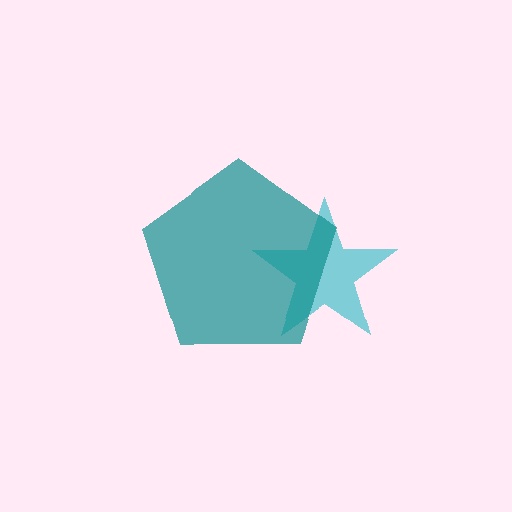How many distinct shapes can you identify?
There are 2 distinct shapes: a cyan star, a teal pentagon.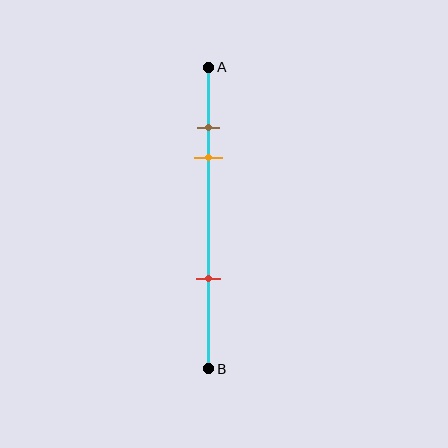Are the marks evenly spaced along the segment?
No, the marks are not evenly spaced.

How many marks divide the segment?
There are 3 marks dividing the segment.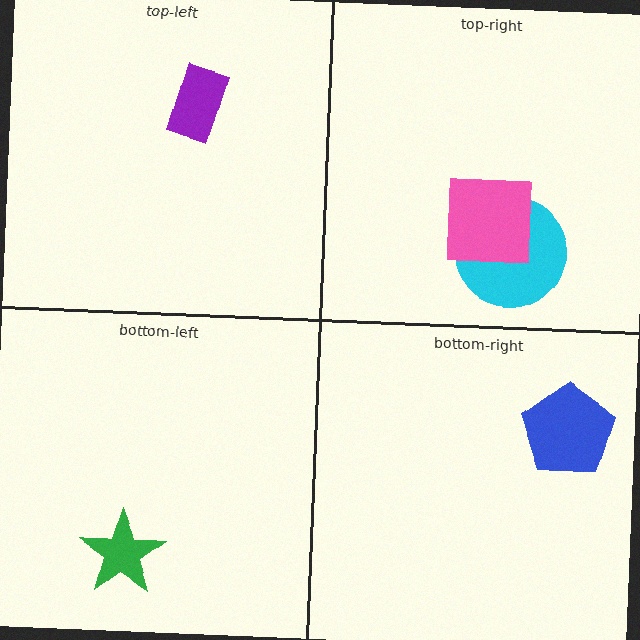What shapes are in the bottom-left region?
The green star.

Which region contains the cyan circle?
The top-right region.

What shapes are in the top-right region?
The cyan circle, the pink square.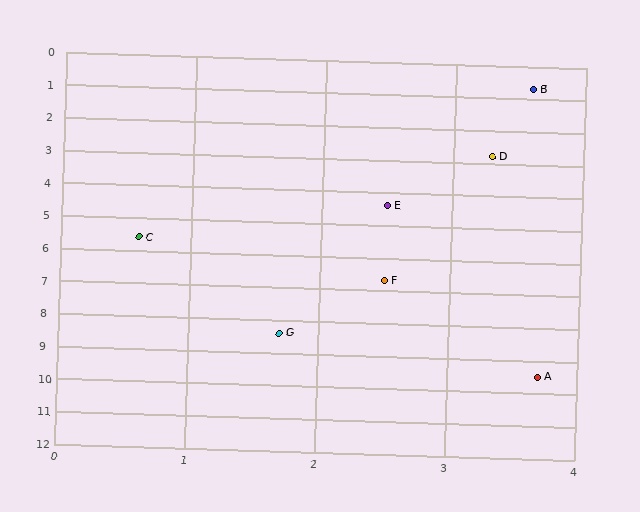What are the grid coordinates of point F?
Point F is at approximately (2.5, 6.7).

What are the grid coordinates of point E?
Point E is at approximately (2.5, 4.4).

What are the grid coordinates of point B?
Point B is at approximately (3.6, 0.7).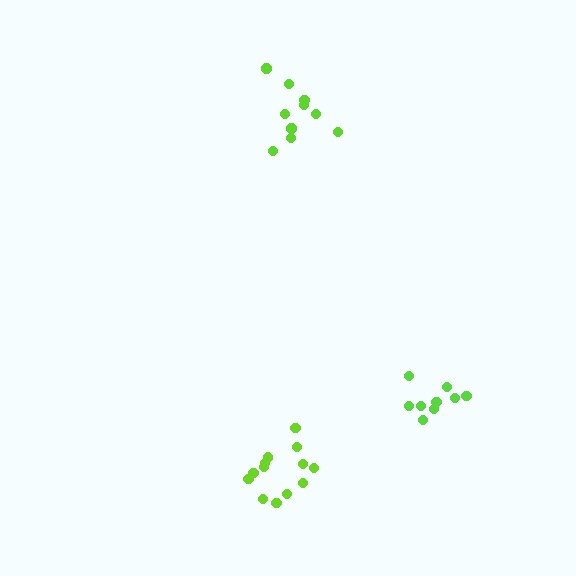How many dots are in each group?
Group 1: 9 dots, Group 2: 10 dots, Group 3: 13 dots (32 total).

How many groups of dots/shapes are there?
There are 3 groups.